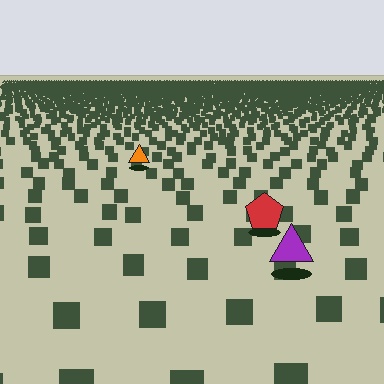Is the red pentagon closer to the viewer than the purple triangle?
No. The purple triangle is closer — you can tell from the texture gradient: the ground texture is coarser near it.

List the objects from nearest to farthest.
From nearest to farthest: the purple triangle, the red pentagon, the orange triangle.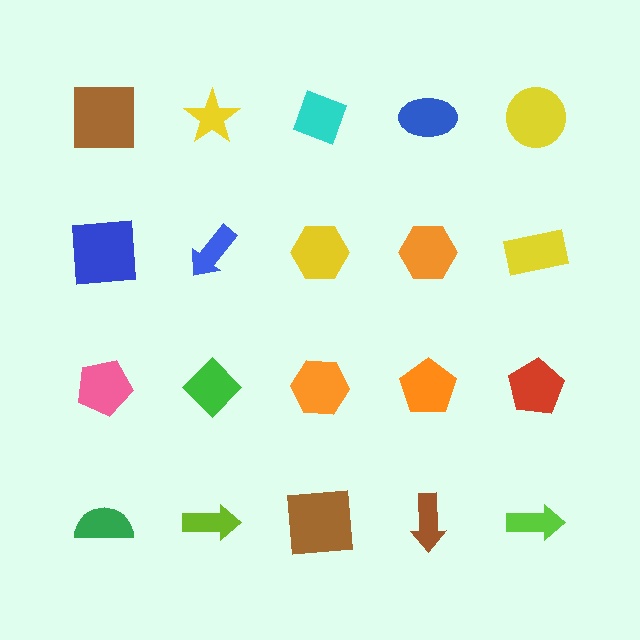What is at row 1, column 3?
A cyan diamond.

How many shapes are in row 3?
5 shapes.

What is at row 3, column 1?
A pink pentagon.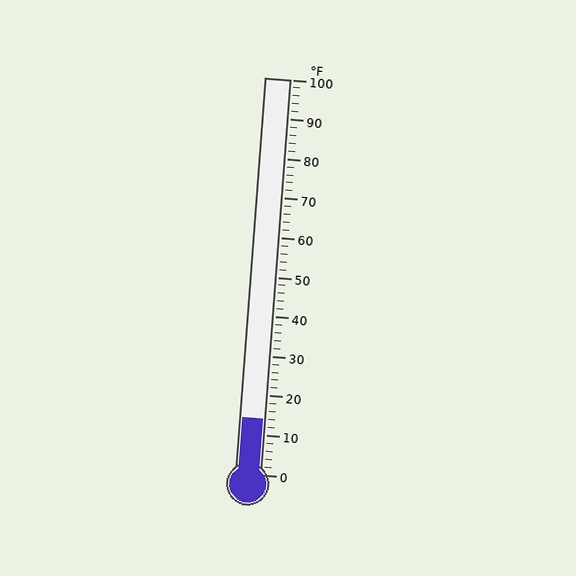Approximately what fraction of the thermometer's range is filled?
The thermometer is filled to approximately 15% of its range.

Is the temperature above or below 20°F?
The temperature is below 20°F.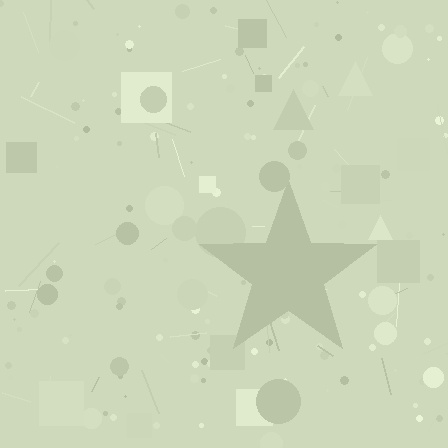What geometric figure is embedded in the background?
A star is embedded in the background.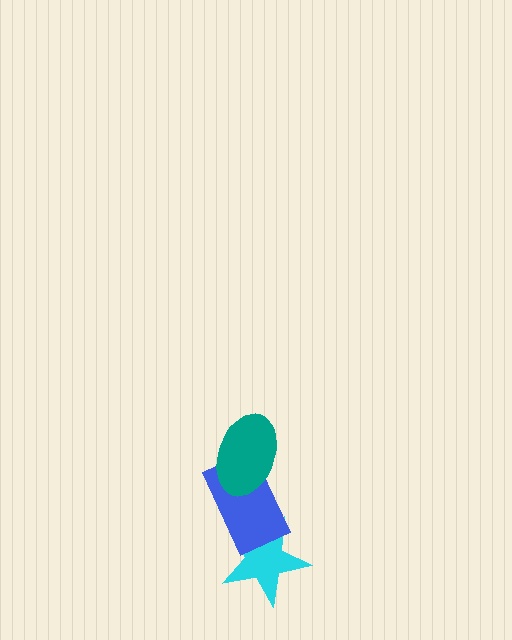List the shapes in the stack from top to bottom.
From top to bottom: the teal ellipse, the blue rectangle, the cyan star.